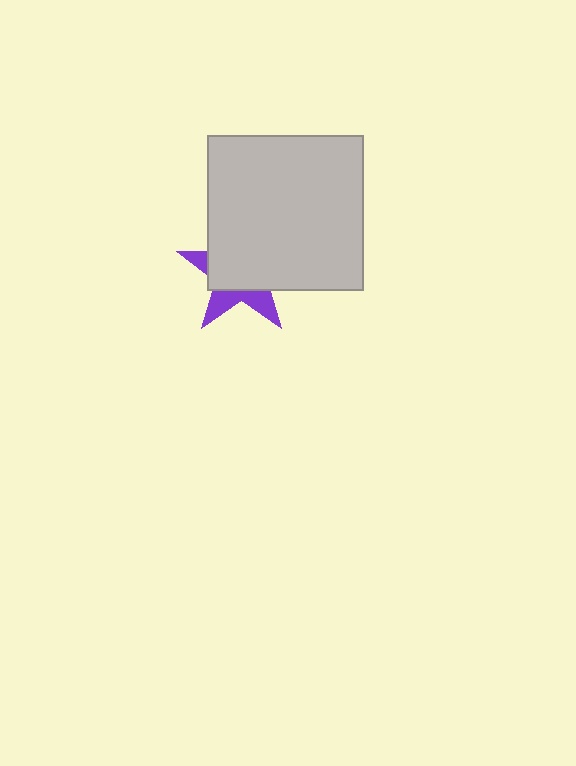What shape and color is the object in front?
The object in front is a light gray square.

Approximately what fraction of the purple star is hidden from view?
Roughly 67% of the purple star is hidden behind the light gray square.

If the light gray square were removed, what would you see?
You would see the complete purple star.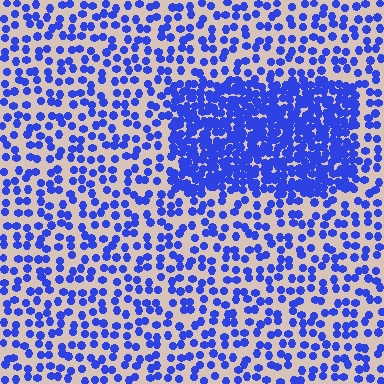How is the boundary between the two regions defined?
The boundary is defined by a change in element density (approximately 2.6x ratio). All elements are the same color, size, and shape.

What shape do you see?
I see a rectangle.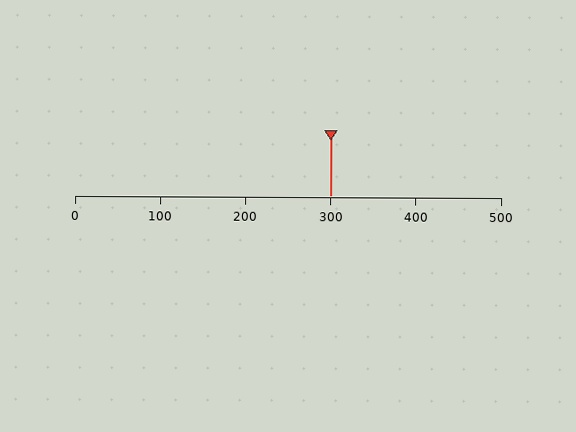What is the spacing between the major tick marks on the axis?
The major ticks are spaced 100 apart.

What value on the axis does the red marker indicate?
The marker indicates approximately 300.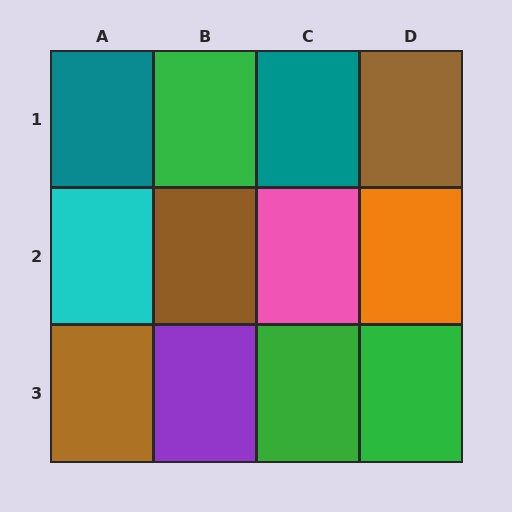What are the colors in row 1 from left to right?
Teal, green, teal, brown.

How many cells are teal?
2 cells are teal.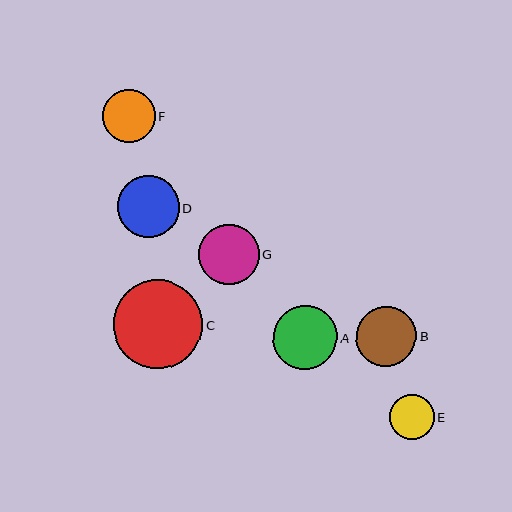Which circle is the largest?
Circle C is the largest with a size of approximately 90 pixels.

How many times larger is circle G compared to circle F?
Circle G is approximately 1.2 times the size of circle F.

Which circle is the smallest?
Circle E is the smallest with a size of approximately 45 pixels.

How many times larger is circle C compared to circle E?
Circle C is approximately 2.0 times the size of circle E.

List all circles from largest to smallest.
From largest to smallest: C, A, D, G, B, F, E.